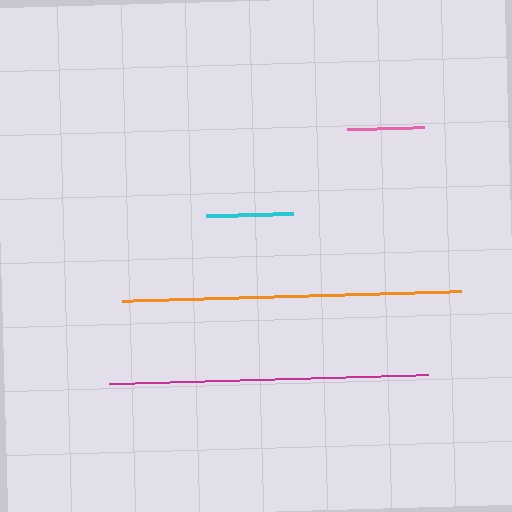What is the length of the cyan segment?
The cyan segment is approximately 87 pixels long.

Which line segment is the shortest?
The pink line is the shortest at approximately 77 pixels.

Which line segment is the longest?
The orange line is the longest at approximately 339 pixels.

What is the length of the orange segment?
The orange segment is approximately 339 pixels long.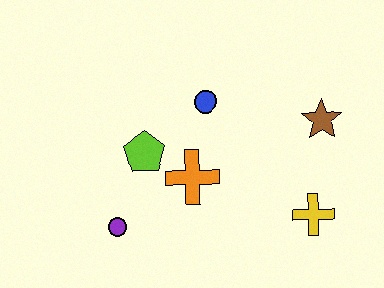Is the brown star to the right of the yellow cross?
Yes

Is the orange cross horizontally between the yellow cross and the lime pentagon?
Yes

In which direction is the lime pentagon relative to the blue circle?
The lime pentagon is to the left of the blue circle.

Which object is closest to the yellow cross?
The brown star is closest to the yellow cross.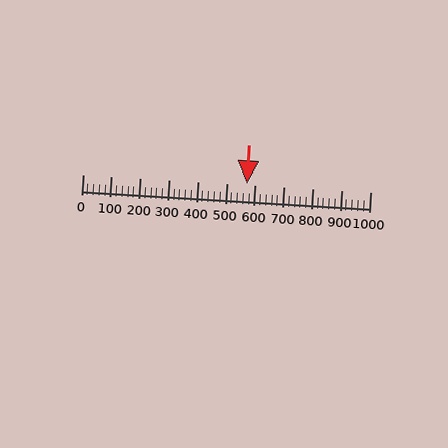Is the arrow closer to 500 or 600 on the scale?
The arrow is closer to 600.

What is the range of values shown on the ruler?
The ruler shows values from 0 to 1000.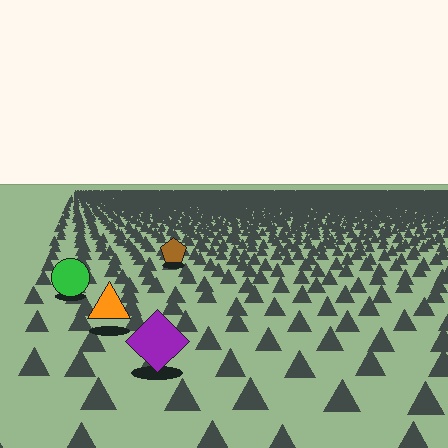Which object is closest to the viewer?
The purple diamond is closest. The texture marks near it are larger and more spread out.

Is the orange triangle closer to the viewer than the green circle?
Yes. The orange triangle is closer — you can tell from the texture gradient: the ground texture is coarser near it.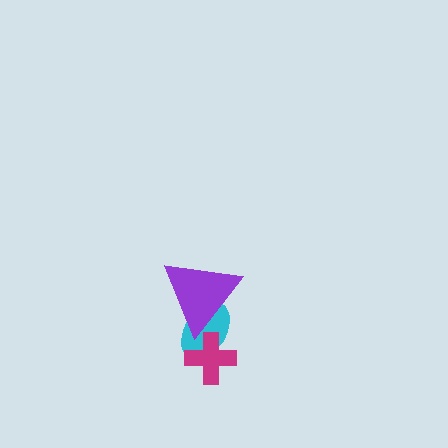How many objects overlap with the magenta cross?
1 object overlaps with the magenta cross.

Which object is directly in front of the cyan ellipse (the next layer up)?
The magenta cross is directly in front of the cyan ellipse.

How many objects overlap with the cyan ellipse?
2 objects overlap with the cyan ellipse.